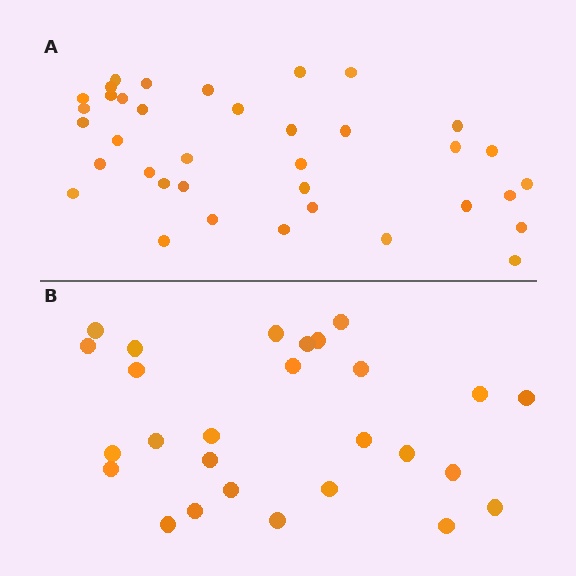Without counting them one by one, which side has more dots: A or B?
Region A (the top region) has more dots.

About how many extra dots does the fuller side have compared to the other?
Region A has roughly 10 or so more dots than region B.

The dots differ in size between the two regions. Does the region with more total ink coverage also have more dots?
No. Region B has more total ink coverage because its dots are larger, but region A actually contains more individual dots. Total area can be misleading — the number of items is what matters here.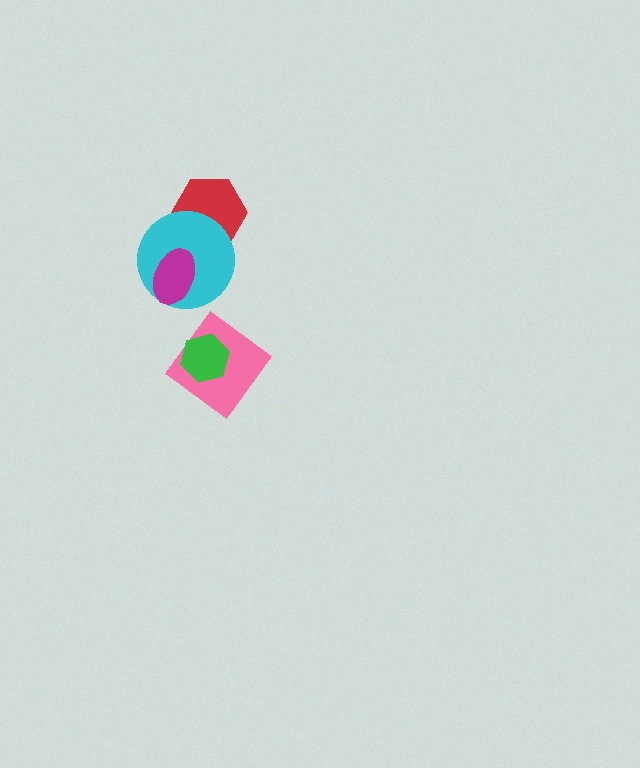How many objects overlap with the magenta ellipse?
1 object overlaps with the magenta ellipse.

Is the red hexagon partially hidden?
Yes, it is partially covered by another shape.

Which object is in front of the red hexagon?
The cyan circle is in front of the red hexagon.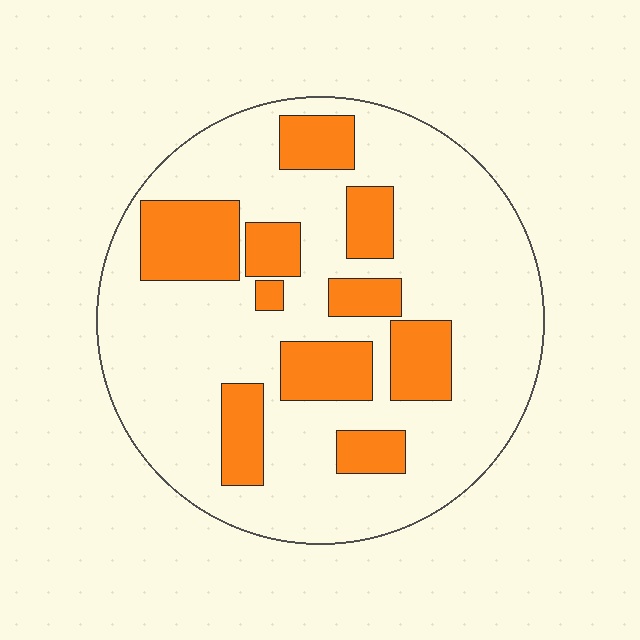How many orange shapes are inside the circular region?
10.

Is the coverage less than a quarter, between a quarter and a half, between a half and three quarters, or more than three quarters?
Between a quarter and a half.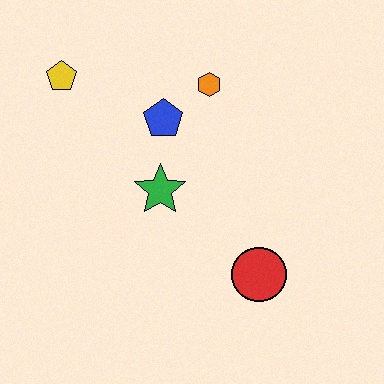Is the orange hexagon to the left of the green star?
No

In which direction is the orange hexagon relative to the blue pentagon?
The orange hexagon is to the right of the blue pentagon.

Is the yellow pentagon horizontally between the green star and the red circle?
No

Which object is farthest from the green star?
The yellow pentagon is farthest from the green star.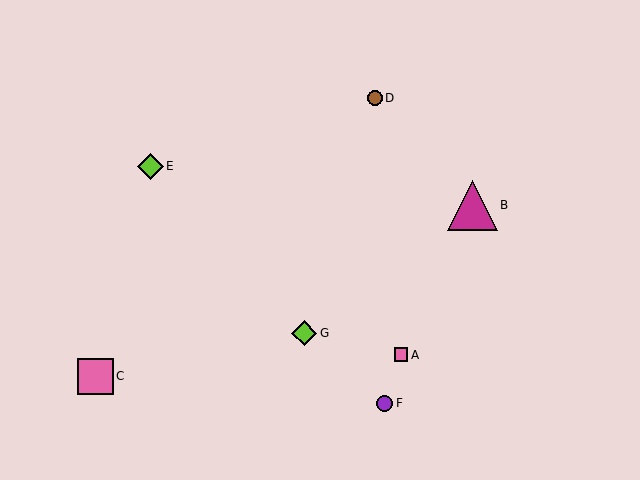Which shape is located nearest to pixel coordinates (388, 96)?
The brown circle (labeled D) at (375, 98) is nearest to that location.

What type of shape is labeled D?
Shape D is a brown circle.